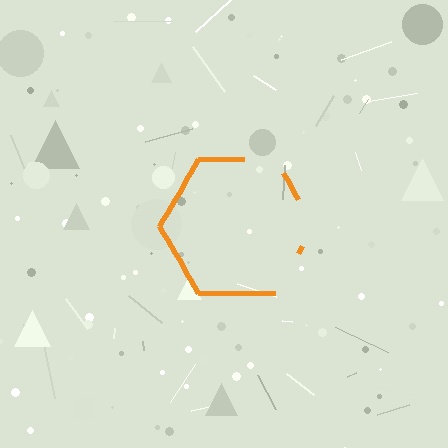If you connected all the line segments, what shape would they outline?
They would outline a hexagon.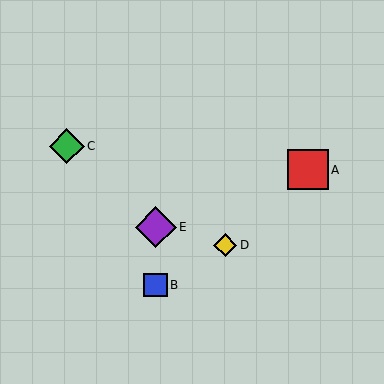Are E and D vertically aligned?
No, E is at x≈156 and D is at x≈225.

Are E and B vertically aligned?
Yes, both are at x≈156.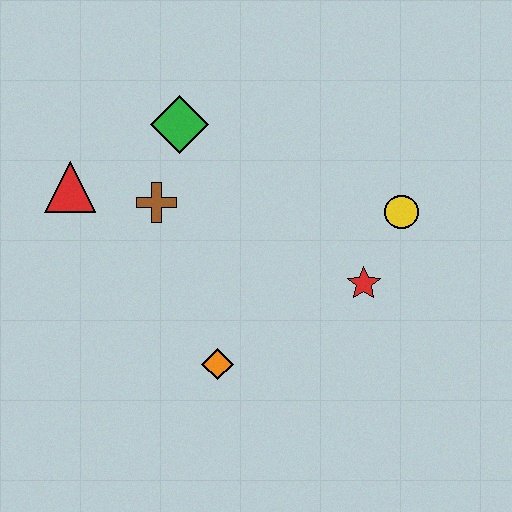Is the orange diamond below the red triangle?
Yes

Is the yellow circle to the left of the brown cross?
No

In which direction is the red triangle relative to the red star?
The red triangle is to the left of the red star.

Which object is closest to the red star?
The yellow circle is closest to the red star.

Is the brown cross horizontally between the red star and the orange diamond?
No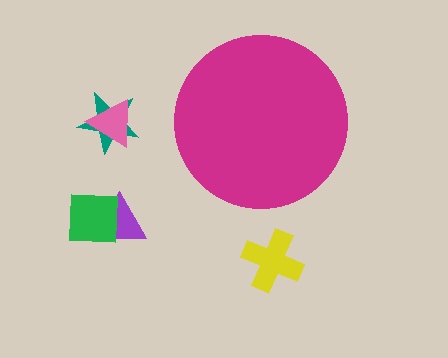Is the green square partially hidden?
No, the green square is fully visible.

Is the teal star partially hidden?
No, the teal star is fully visible.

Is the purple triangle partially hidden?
No, the purple triangle is fully visible.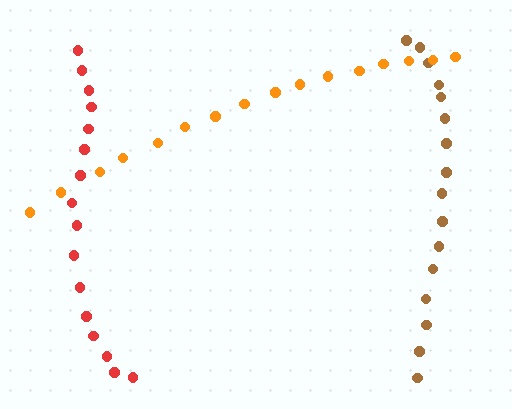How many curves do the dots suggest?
There are 3 distinct paths.